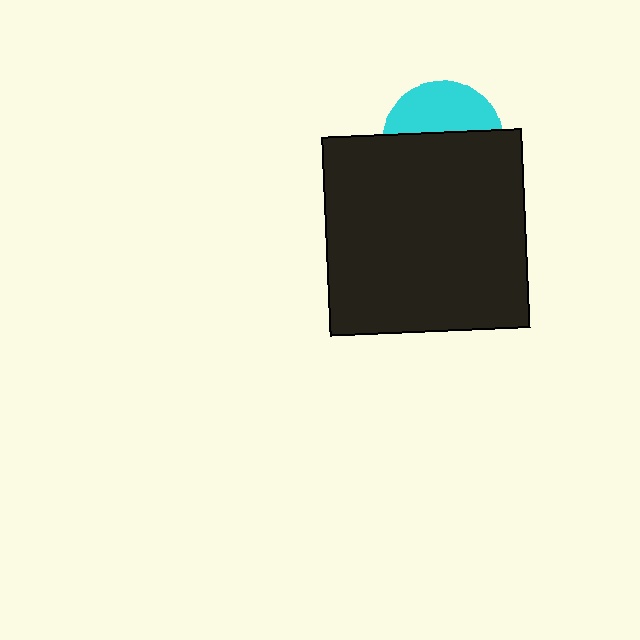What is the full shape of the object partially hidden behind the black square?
The partially hidden object is a cyan circle.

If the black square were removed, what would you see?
You would see the complete cyan circle.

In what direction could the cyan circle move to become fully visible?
The cyan circle could move up. That would shift it out from behind the black square entirely.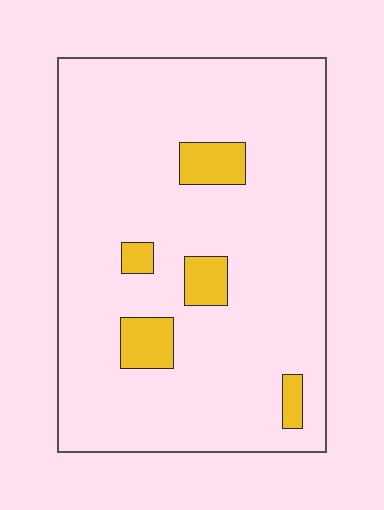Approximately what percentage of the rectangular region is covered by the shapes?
Approximately 10%.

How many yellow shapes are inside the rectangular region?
5.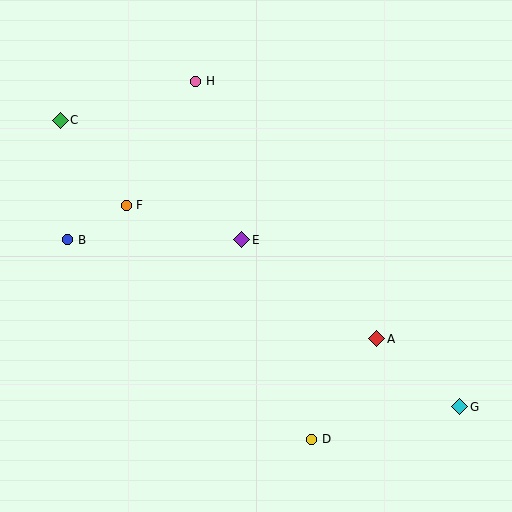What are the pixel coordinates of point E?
Point E is at (242, 240).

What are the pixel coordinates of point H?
Point H is at (196, 81).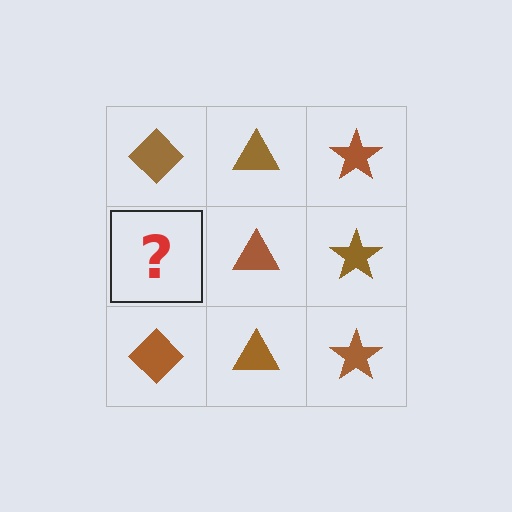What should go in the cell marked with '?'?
The missing cell should contain a brown diamond.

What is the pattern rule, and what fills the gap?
The rule is that each column has a consistent shape. The gap should be filled with a brown diamond.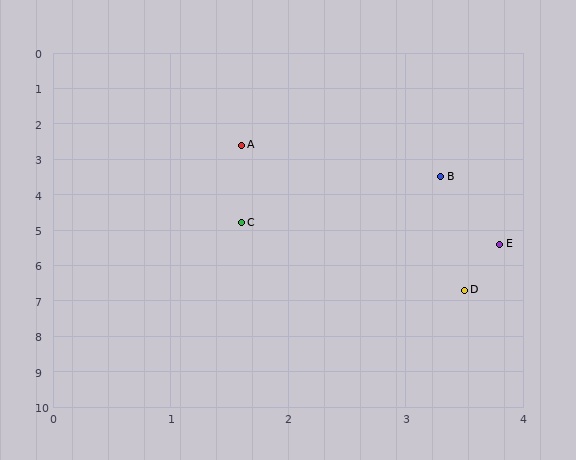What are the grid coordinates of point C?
Point C is at approximately (1.6, 4.8).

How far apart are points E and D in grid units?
Points E and D are about 1.3 grid units apart.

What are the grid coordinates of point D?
Point D is at approximately (3.5, 6.7).